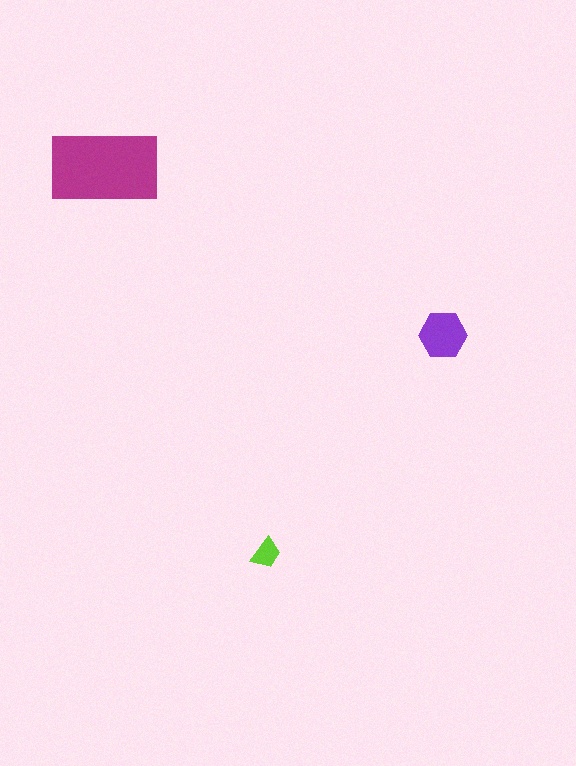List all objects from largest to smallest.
The magenta rectangle, the purple hexagon, the lime trapezoid.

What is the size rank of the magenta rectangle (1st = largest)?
1st.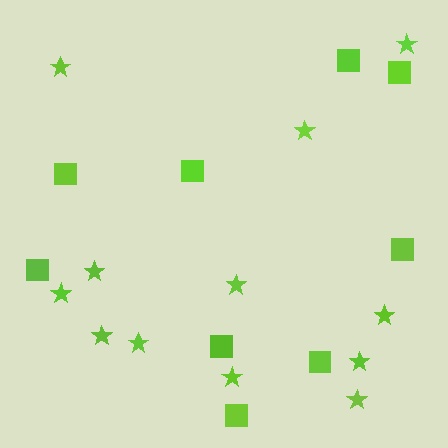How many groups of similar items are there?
There are 2 groups: one group of stars (12) and one group of squares (9).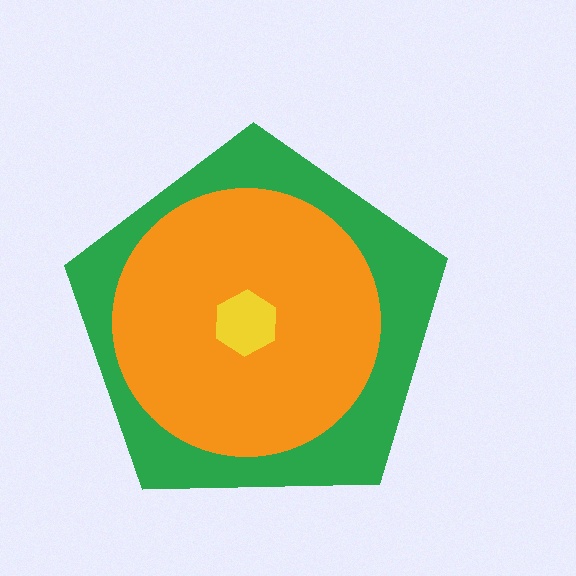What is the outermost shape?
The green pentagon.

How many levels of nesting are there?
3.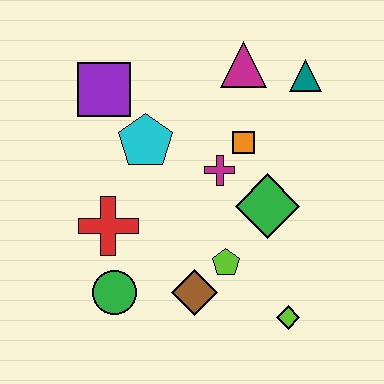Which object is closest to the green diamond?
The magenta cross is closest to the green diamond.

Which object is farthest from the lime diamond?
The purple square is farthest from the lime diamond.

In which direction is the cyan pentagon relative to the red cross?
The cyan pentagon is above the red cross.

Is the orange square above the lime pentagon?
Yes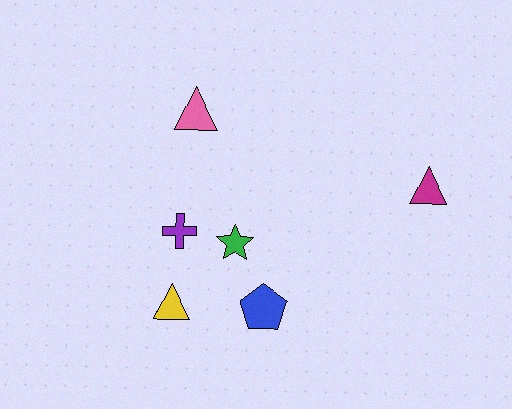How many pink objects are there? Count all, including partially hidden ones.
There is 1 pink object.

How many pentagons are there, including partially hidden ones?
There is 1 pentagon.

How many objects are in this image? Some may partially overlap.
There are 6 objects.